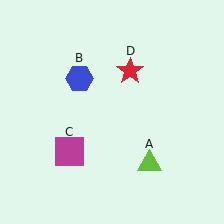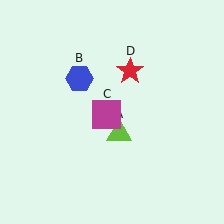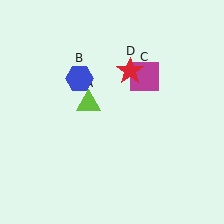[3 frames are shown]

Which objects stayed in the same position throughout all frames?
Blue hexagon (object B) and red star (object D) remained stationary.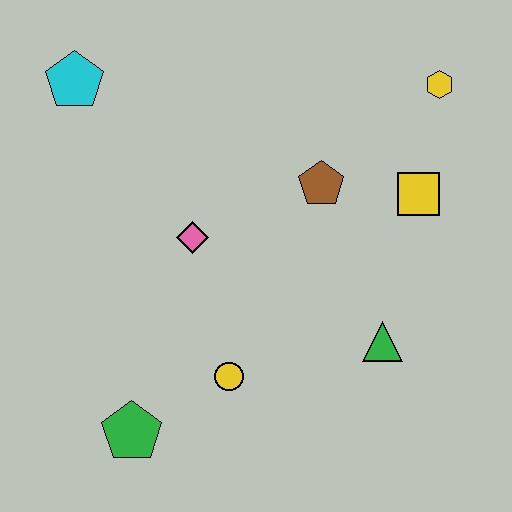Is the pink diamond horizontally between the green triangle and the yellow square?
No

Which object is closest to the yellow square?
The brown pentagon is closest to the yellow square.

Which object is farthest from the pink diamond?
The yellow hexagon is farthest from the pink diamond.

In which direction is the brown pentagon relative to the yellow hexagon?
The brown pentagon is to the left of the yellow hexagon.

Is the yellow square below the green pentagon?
No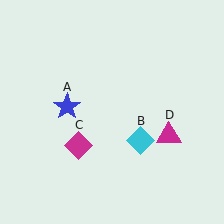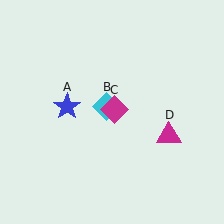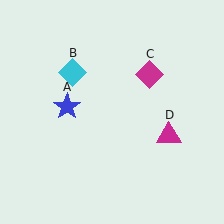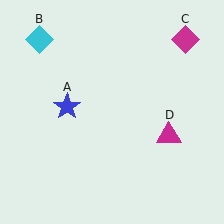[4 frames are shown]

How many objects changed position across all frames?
2 objects changed position: cyan diamond (object B), magenta diamond (object C).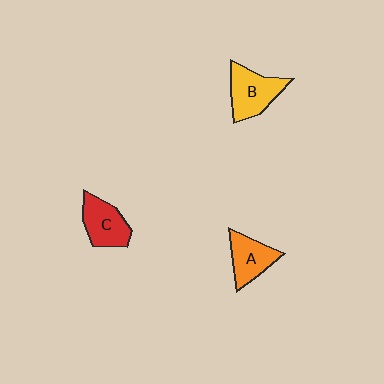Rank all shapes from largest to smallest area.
From largest to smallest: B (yellow), C (red), A (orange).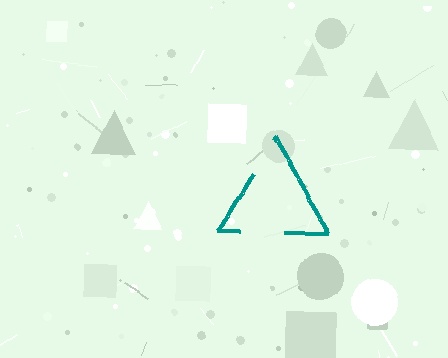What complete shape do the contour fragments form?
The contour fragments form a triangle.